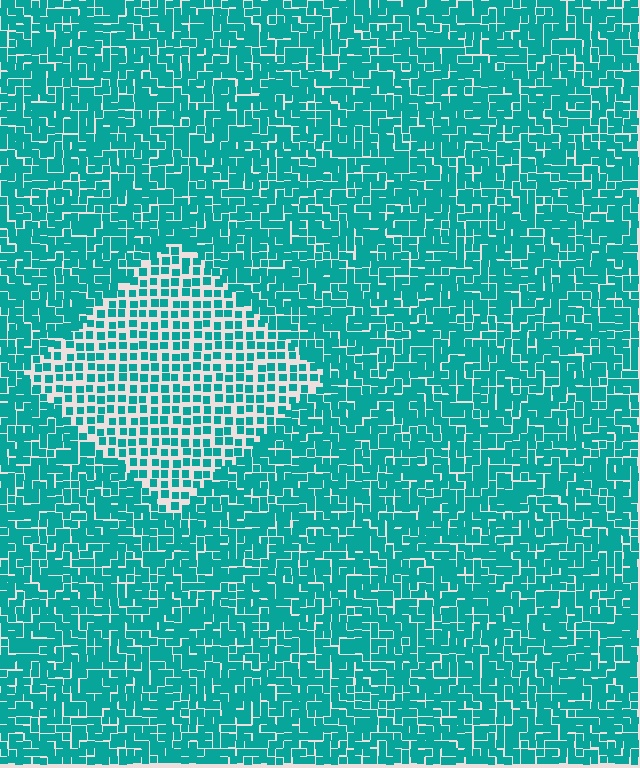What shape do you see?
I see a diamond.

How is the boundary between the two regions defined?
The boundary is defined by a change in element density (approximately 1.8x ratio). All elements are the same color, size, and shape.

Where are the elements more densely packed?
The elements are more densely packed outside the diamond boundary.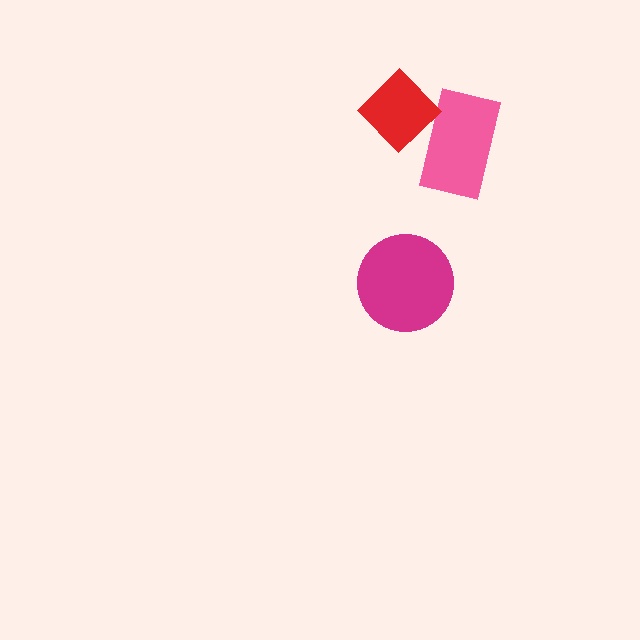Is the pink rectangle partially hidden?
Yes, it is partially covered by another shape.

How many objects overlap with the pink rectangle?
1 object overlaps with the pink rectangle.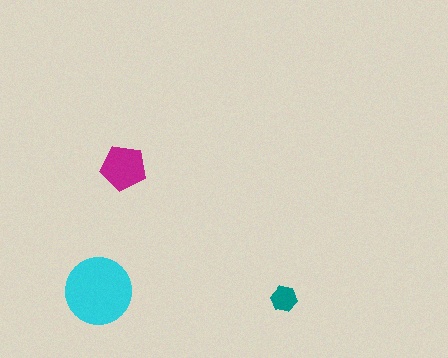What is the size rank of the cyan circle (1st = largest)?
1st.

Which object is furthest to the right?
The teal hexagon is rightmost.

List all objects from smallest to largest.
The teal hexagon, the magenta pentagon, the cyan circle.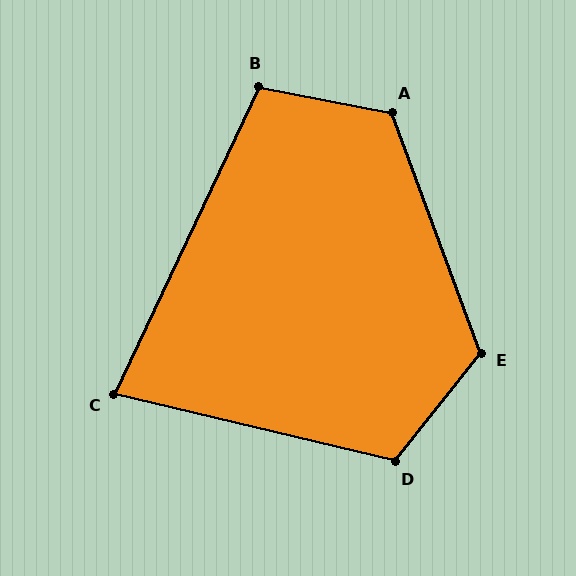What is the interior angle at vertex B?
Approximately 104 degrees (obtuse).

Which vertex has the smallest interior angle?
C, at approximately 78 degrees.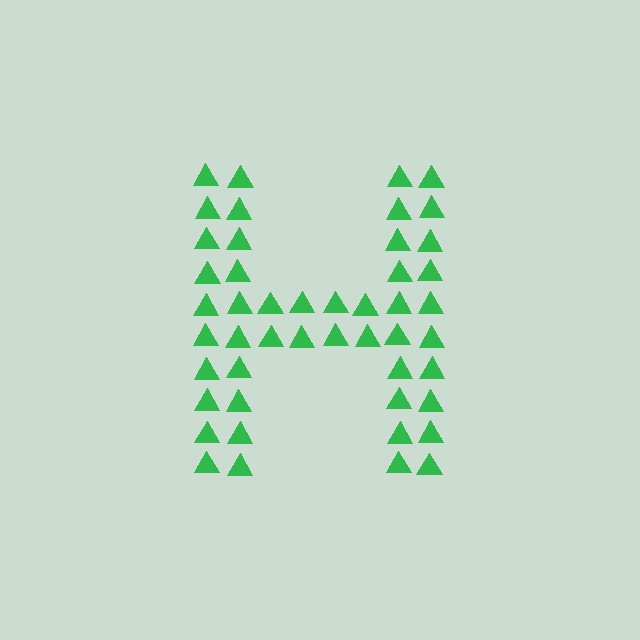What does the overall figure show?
The overall figure shows the letter H.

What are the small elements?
The small elements are triangles.